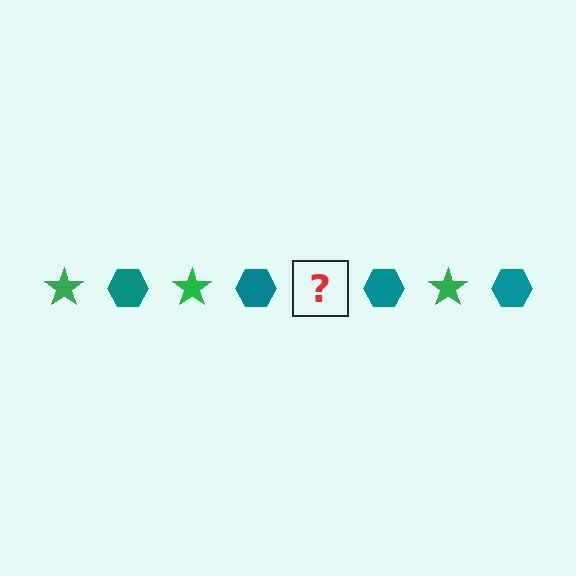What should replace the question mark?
The question mark should be replaced with a green star.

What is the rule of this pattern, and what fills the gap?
The rule is that the pattern alternates between green star and teal hexagon. The gap should be filled with a green star.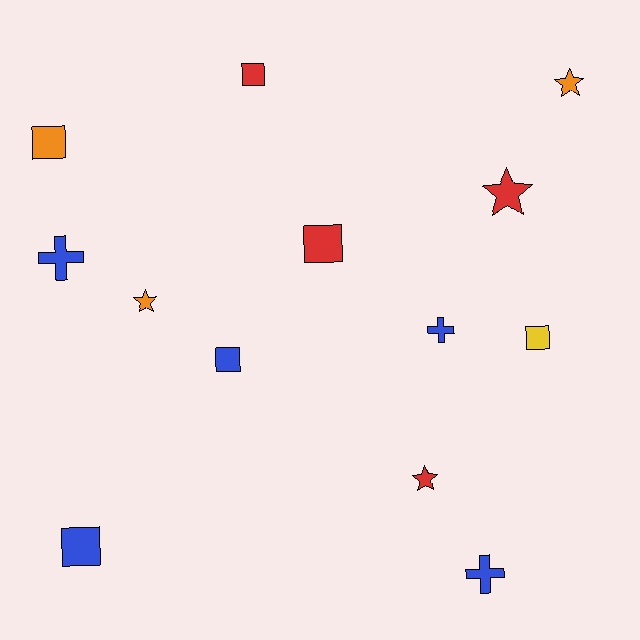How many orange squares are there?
There is 1 orange square.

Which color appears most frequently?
Blue, with 5 objects.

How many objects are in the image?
There are 13 objects.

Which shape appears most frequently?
Square, with 6 objects.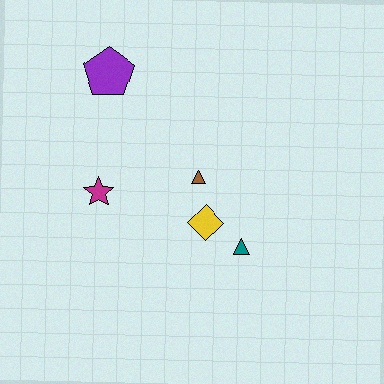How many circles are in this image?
There are no circles.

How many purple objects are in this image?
There is 1 purple object.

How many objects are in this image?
There are 5 objects.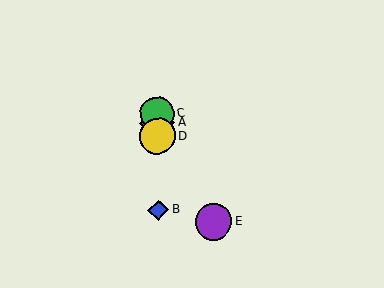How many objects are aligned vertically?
4 objects (A, B, C, D) are aligned vertically.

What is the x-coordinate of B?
Object B is at x≈158.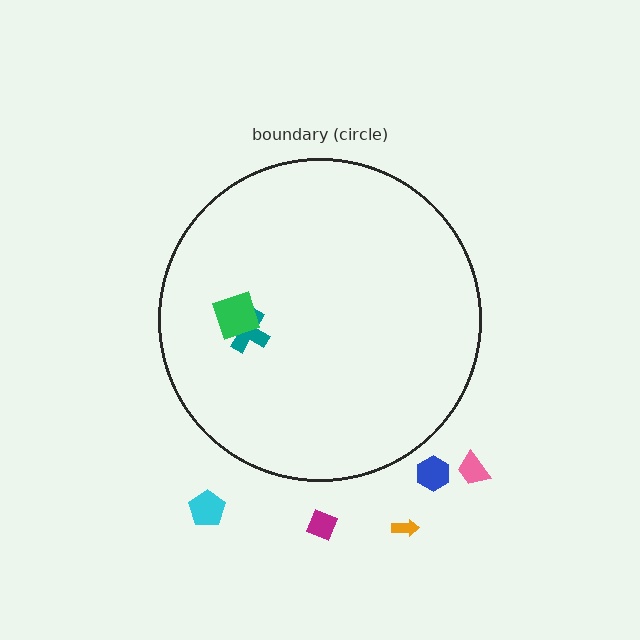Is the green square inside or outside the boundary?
Inside.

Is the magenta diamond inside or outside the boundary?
Outside.